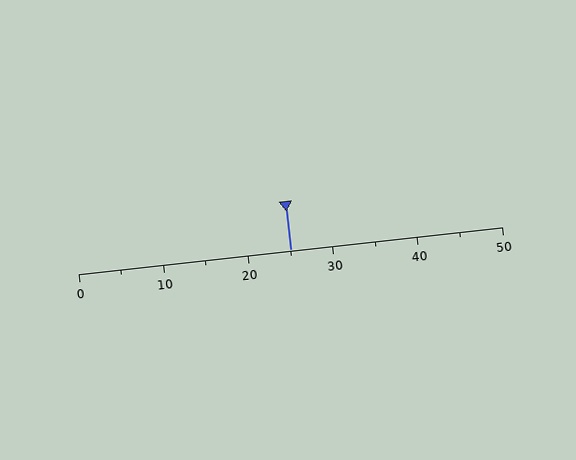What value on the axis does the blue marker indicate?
The marker indicates approximately 25.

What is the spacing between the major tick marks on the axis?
The major ticks are spaced 10 apart.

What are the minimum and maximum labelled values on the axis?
The axis runs from 0 to 50.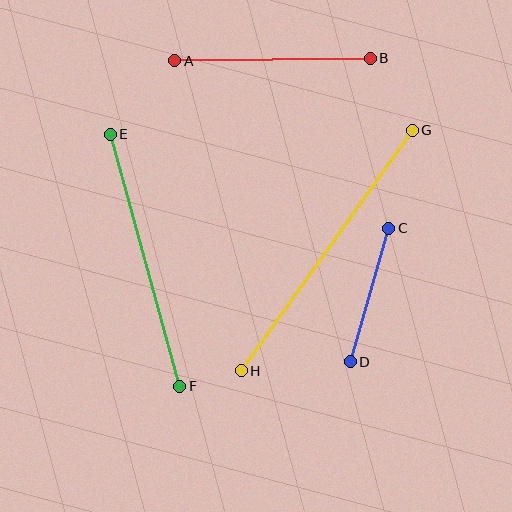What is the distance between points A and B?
The distance is approximately 195 pixels.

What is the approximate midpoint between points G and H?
The midpoint is at approximately (327, 251) pixels.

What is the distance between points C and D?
The distance is approximately 139 pixels.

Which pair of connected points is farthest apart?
Points G and H are farthest apart.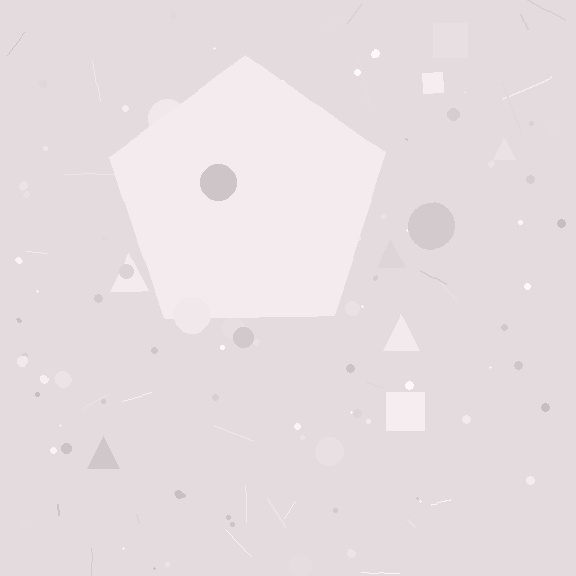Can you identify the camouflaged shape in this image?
The camouflaged shape is a pentagon.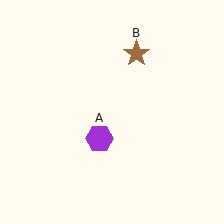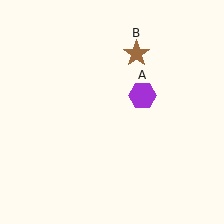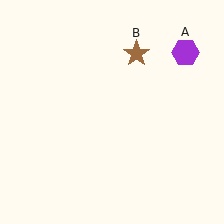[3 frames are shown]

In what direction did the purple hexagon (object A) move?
The purple hexagon (object A) moved up and to the right.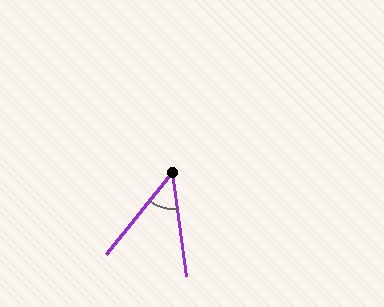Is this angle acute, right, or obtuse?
It is acute.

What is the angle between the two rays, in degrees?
Approximately 46 degrees.